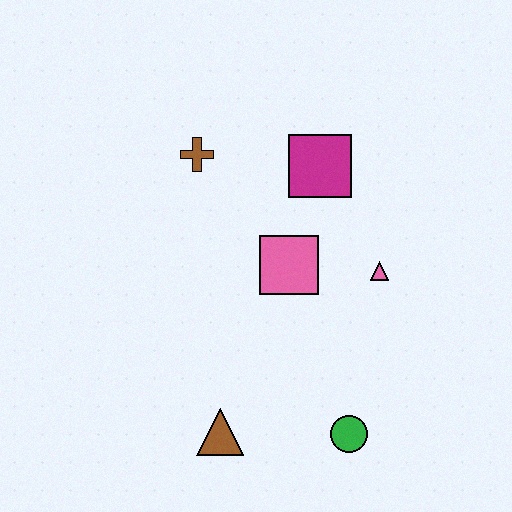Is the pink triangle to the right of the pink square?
Yes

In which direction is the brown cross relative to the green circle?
The brown cross is above the green circle.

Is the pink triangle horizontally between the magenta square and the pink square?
No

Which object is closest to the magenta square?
The pink square is closest to the magenta square.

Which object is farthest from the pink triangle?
The brown triangle is farthest from the pink triangle.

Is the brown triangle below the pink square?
Yes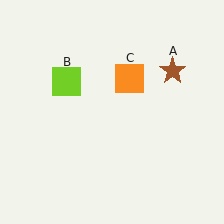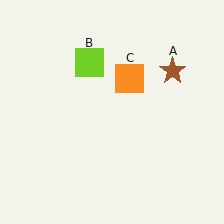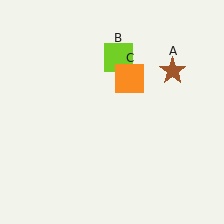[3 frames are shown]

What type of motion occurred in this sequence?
The lime square (object B) rotated clockwise around the center of the scene.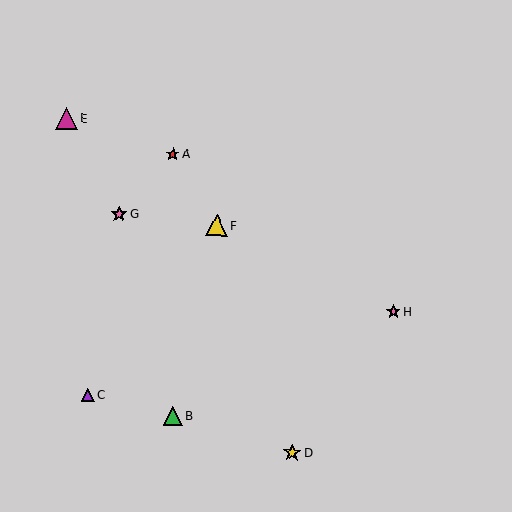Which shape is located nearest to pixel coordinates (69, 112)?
The magenta triangle (labeled E) at (67, 118) is nearest to that location.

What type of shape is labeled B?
Shape B is a green triangle.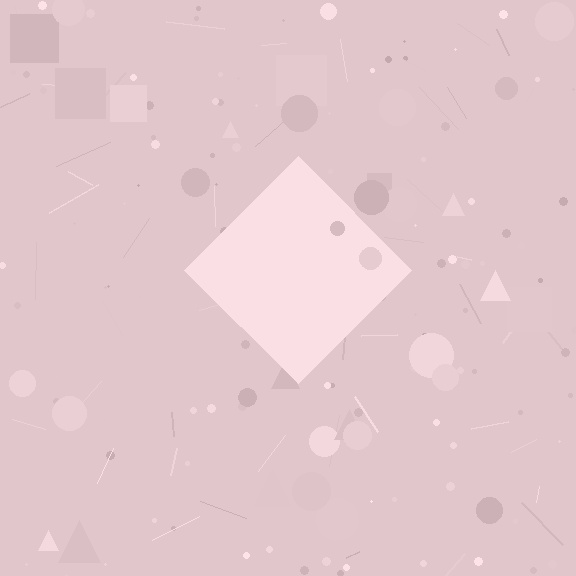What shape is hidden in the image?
A diamond is hidden in the image.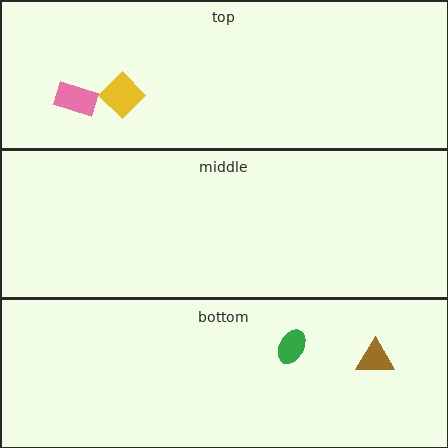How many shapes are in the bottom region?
2.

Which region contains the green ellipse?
The bottom region.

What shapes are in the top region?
The pink rectangle, the yellow diamond.